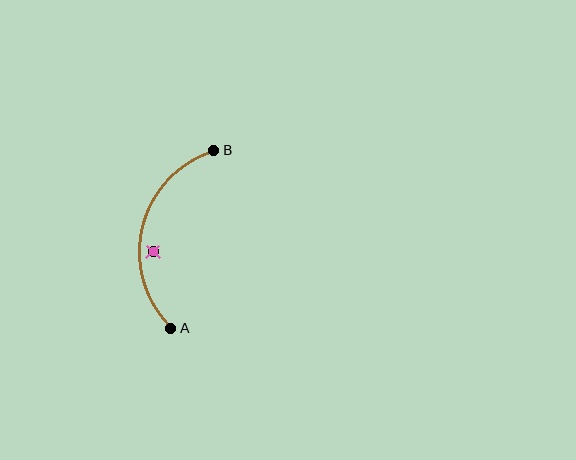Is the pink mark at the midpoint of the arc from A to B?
No — the pink mark does not lie on the arc at all. It sits slightly inside the curve.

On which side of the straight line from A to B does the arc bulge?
The arc bulges to the left of the straight line connecting A and B.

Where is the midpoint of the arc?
The arc midpoint is the point on the curve farthest from the straight line joining A and B. It sits to the left of that line.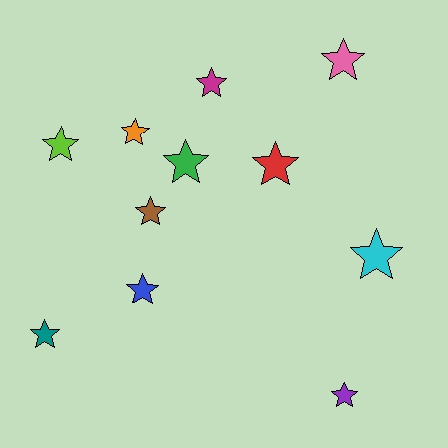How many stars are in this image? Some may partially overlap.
There are 11 stars.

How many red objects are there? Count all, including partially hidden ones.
There is 1 red object.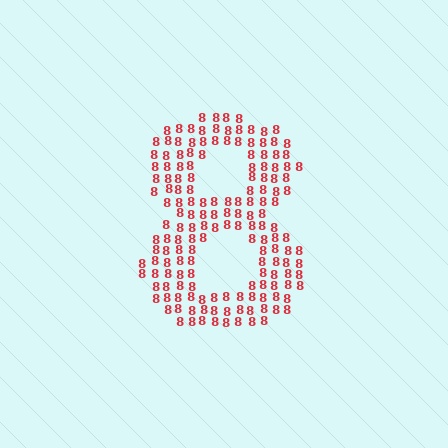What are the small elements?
The small elements are digit 8's.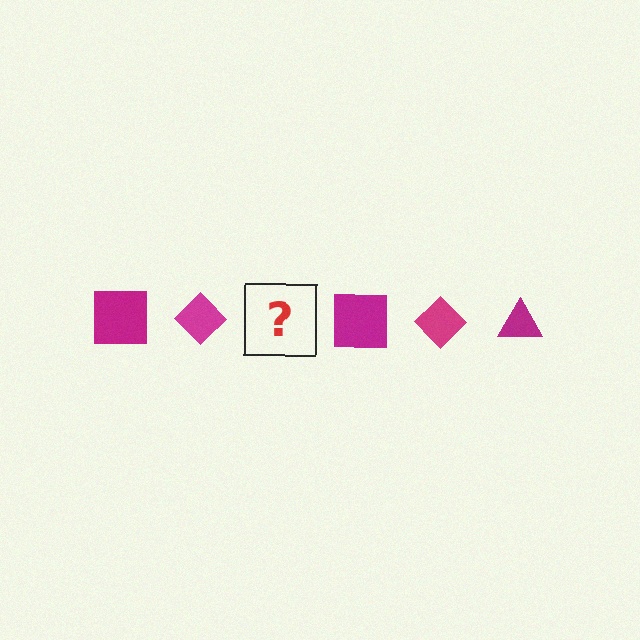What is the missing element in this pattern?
The missing element is a magenta triangle.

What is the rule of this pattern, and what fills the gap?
The rule is that the pattern cycles through square, diamond, triangle shapes in magenta. The gap should be filled with a magenta triangle.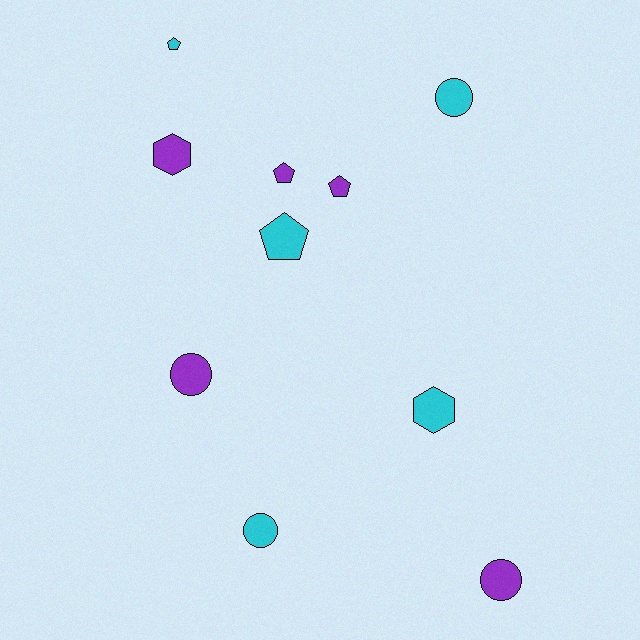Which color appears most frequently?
Cyan, with 5 objects.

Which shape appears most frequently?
Pentagon, with 4 objects.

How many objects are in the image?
There are 10 objects.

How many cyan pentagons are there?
There are 2 cyan pentagons.